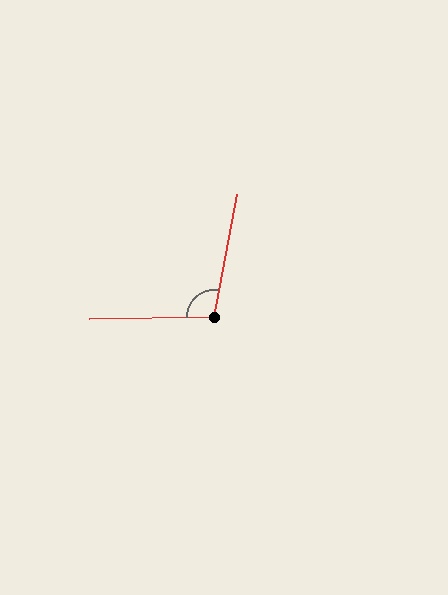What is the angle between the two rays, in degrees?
Approximately 102 degrees.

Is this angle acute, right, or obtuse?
It is obtuse.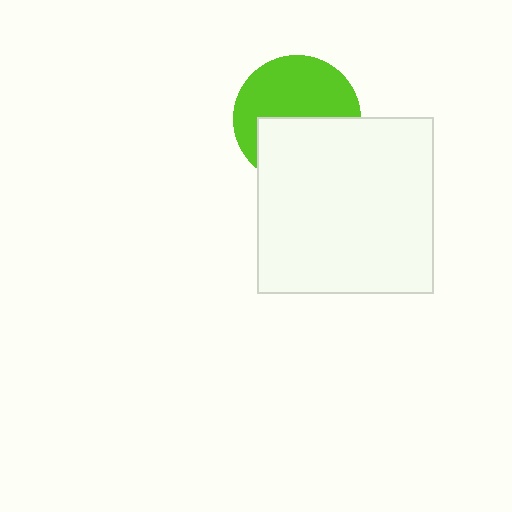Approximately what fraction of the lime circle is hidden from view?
Roughly 45% of the lime circle is hidden behind the white square.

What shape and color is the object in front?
The object in front is a white square.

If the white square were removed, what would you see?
You would see the complete lime circle.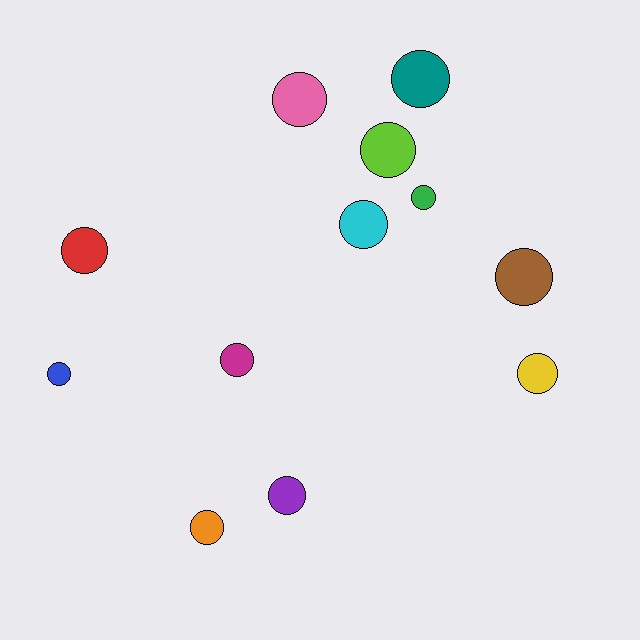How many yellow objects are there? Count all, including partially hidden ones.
There is 1 yellow object.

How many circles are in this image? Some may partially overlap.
There are 12 circles.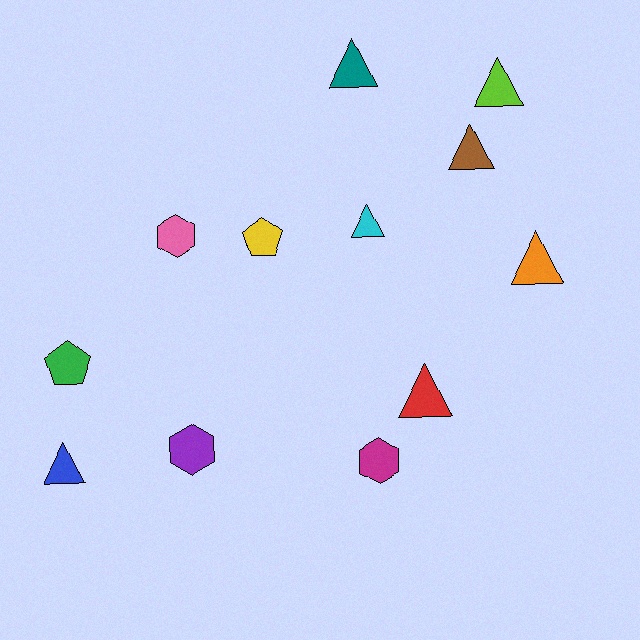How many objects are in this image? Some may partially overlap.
There are 12 objects.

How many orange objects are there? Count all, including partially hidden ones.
There is 1 orange object.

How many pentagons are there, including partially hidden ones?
There are 2 pentagons.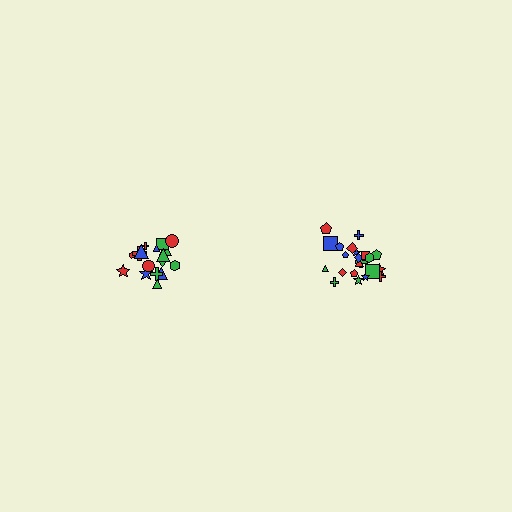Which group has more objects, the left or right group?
The right group.